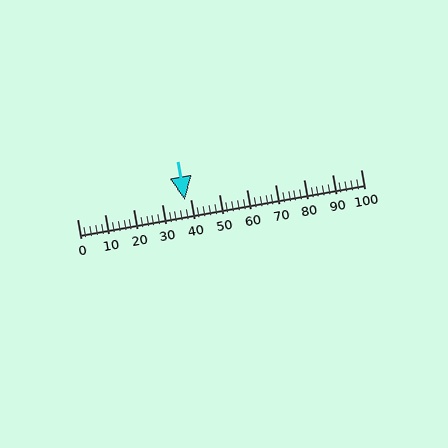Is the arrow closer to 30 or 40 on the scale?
The arrow is closer to 40.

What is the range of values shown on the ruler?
The ruler shows values from 0 to 100.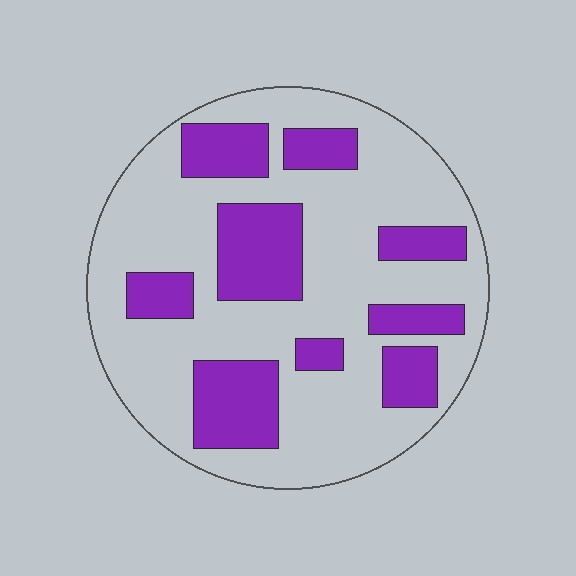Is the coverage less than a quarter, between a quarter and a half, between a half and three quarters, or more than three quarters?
Between a quarter and a half.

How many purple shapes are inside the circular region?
9.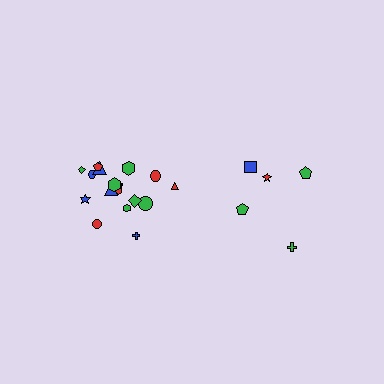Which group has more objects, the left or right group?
The left group.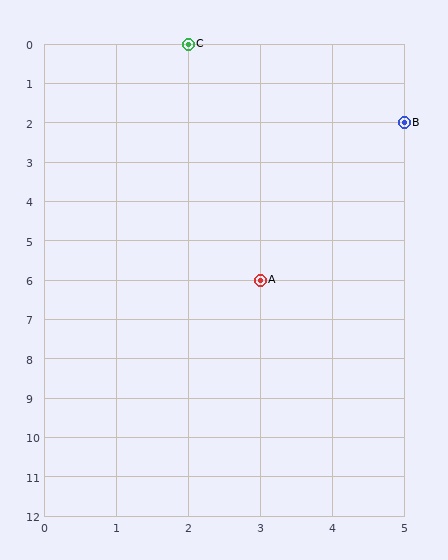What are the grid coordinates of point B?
Point B is at grid coordinates (5, 2).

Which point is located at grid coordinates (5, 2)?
Point B is at (5, 2).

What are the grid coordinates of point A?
Point A is at grid coordinates (3, 6).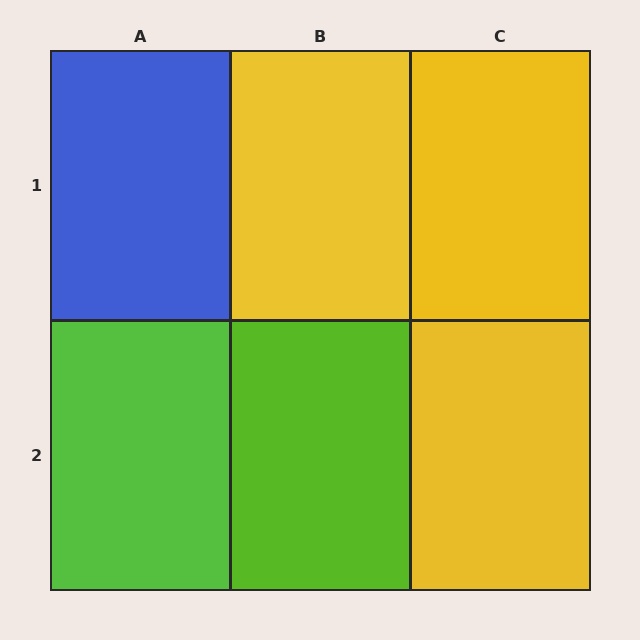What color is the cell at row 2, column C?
Yellow.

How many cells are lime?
2 cells are lime.